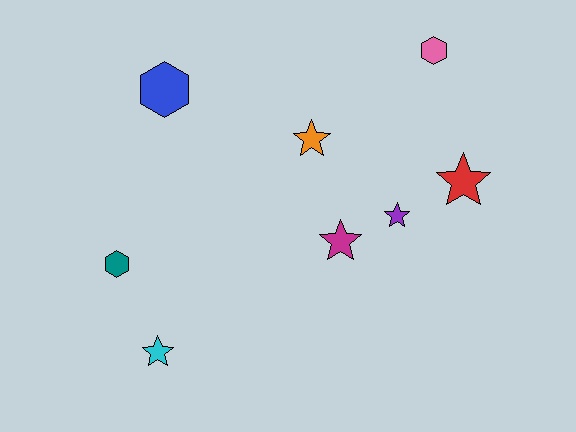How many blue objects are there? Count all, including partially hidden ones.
There is 1 blue object.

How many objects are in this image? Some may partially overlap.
There are 8 objects.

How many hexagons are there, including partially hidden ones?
There are 3 hexagons.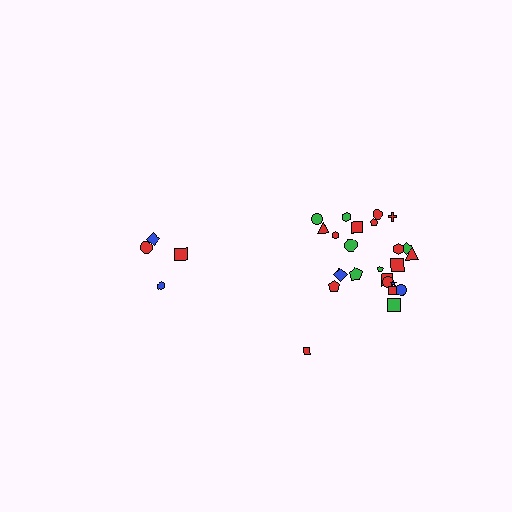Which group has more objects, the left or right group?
The right group.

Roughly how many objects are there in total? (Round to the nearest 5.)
Roughly 30 objects in total.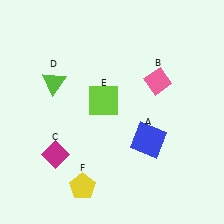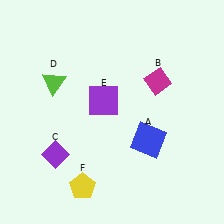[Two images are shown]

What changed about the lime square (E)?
In Image 1, E is lime. In Image 2, it changed to purple.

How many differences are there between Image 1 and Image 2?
There are 3 differences between the two images.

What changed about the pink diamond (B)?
In Image 1, B is pink. In Image 2, it changed to magenta.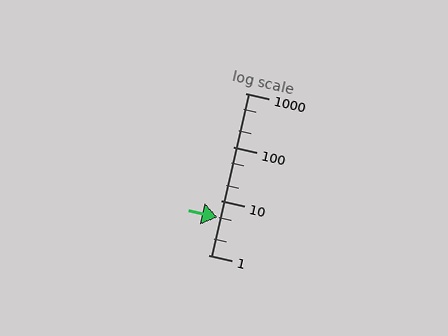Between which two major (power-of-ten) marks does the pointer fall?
The pointer is between 1 and 10.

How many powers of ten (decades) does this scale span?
The scale spans 3 decades, from 1 to 1000.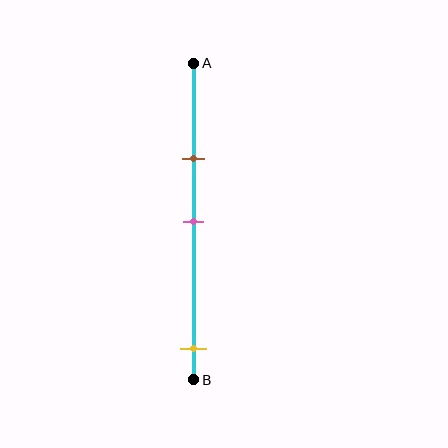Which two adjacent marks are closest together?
The brown and pink marks are the closest adjacent pair.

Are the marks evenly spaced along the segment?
No, the marks are not evenly spaced.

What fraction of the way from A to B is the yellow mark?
The yellow mark is approximately 90% (0.9) of the way from A to B.